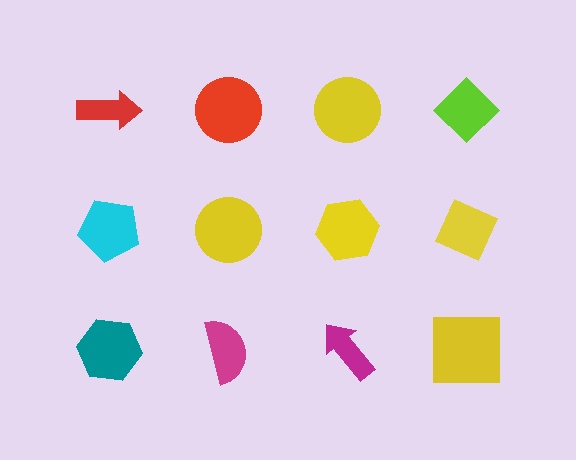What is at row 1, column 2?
A red circle.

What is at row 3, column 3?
A magenta arrow.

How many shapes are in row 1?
4 shapes.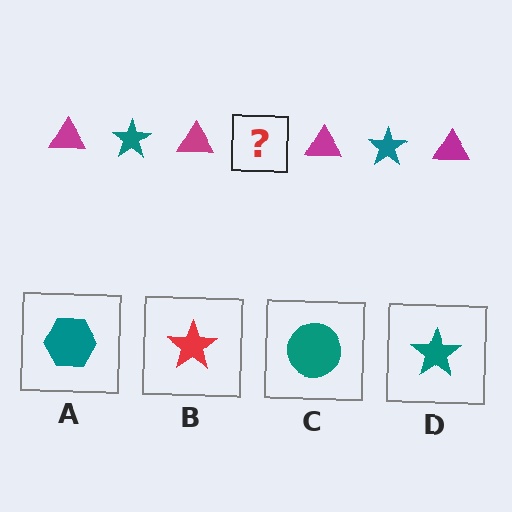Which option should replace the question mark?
Option D.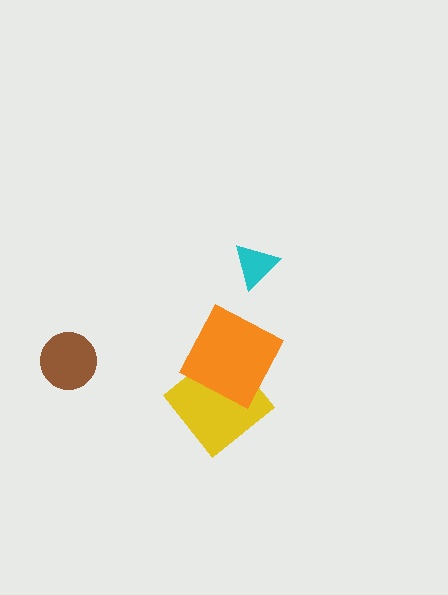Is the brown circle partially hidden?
No, no other shape covers it.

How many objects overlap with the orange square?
1 object overlaps with the orange square.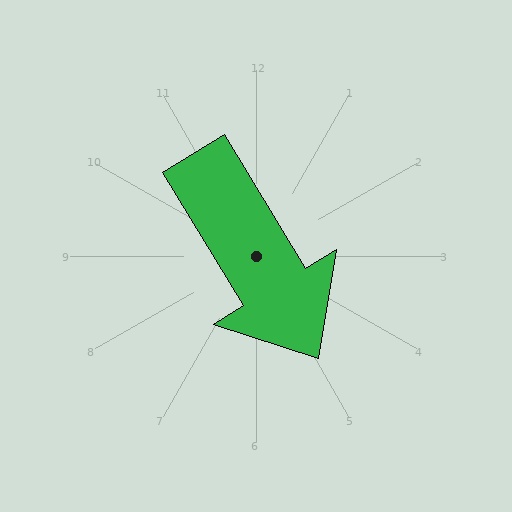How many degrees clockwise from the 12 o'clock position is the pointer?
Approximately 149 degrees.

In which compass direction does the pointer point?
Southeast.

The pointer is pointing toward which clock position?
Roughly 5 o'clock.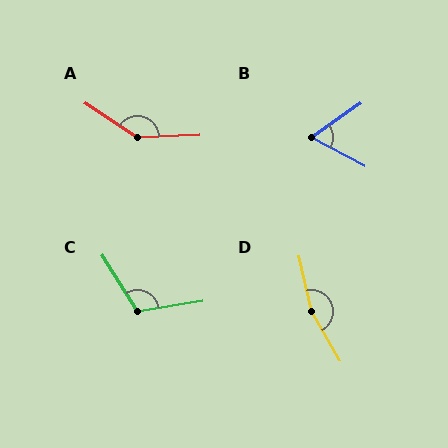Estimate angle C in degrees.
Approximately 113 degrees.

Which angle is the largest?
D, at approximately 162 degrees.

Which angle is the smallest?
B, at approximately 63 degrees.